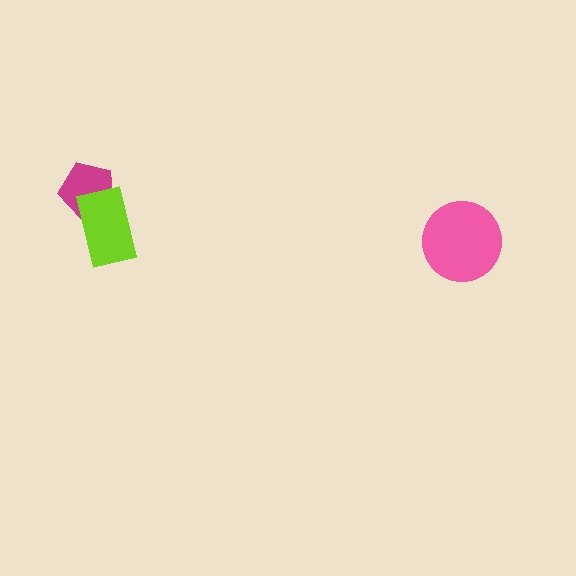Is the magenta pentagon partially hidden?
Yes, it is partially covered by another shape.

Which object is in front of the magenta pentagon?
The lime rectangle is in front of the magenta pentagon.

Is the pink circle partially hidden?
No, no other shape covers it.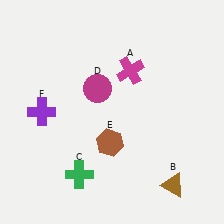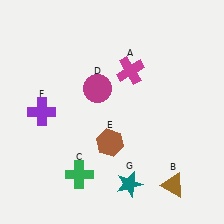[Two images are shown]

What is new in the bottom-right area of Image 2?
A teal star (G) was added in the bottom-right area of Image 2.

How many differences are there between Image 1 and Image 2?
There is 1 difference between the two images.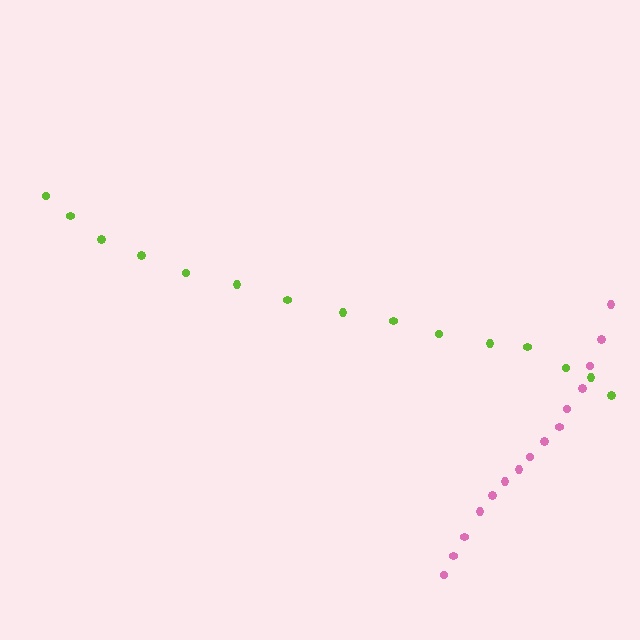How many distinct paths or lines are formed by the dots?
There are 2 distinct paths.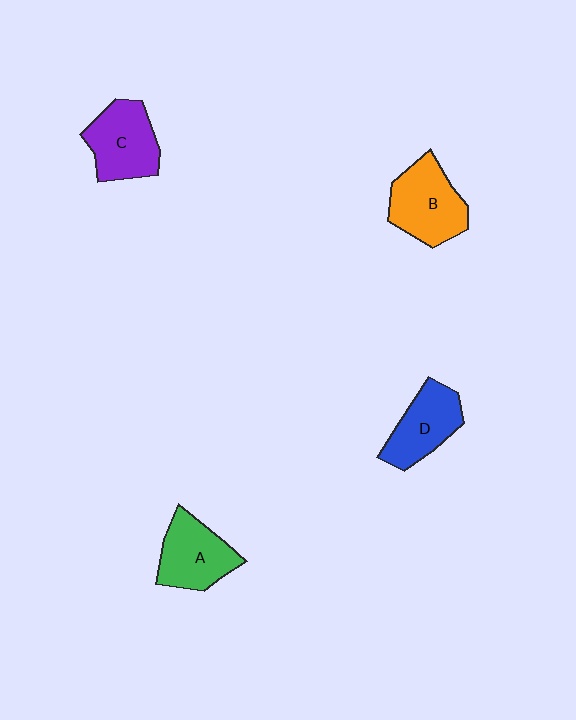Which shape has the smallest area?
Shape D (blue).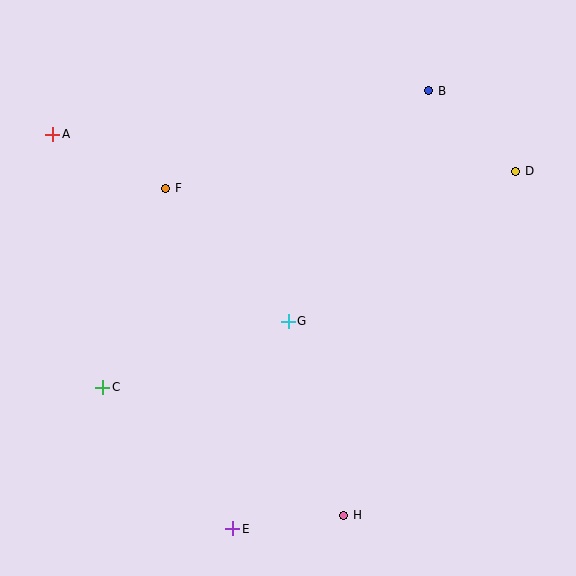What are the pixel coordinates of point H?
Point H is at (344, 515).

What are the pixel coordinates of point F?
Point F is at (166, 188).